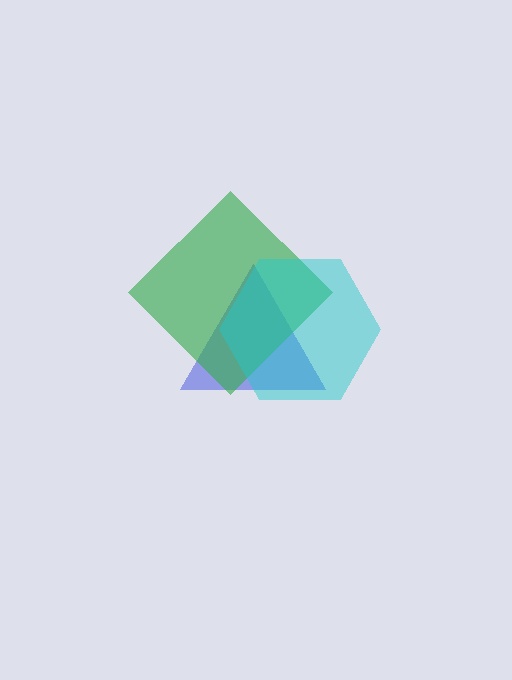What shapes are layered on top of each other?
The layered shapes are: a blue triangle, a green diamond, a cyan hexagon.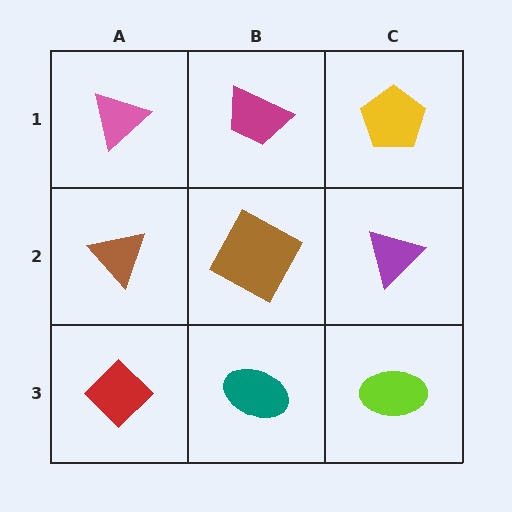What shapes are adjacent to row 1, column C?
A purple triangle (row 2, column C), a magenta trapezoid (row 1, column B).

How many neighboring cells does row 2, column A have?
3.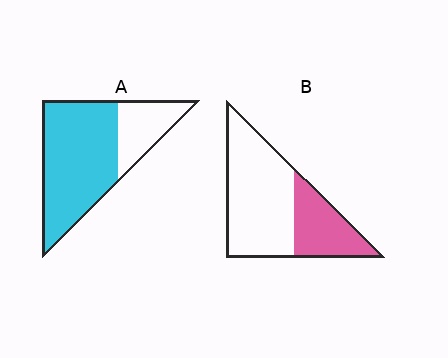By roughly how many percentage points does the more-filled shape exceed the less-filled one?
By roughly 40 percentage points (A over B).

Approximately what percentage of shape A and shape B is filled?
A is approximately 75% and B is approximately 35%.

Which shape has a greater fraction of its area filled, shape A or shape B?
Shape A.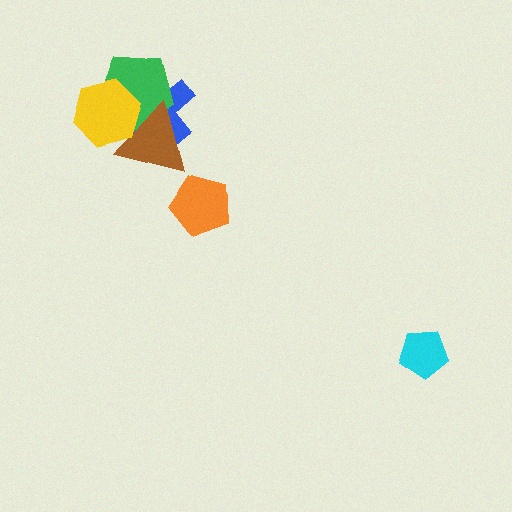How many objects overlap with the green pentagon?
3 objects overlap with the green pentagon.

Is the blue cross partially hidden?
Yes, it is partially covered by another shape.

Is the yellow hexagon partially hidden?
No, no other shape covers it.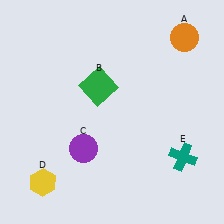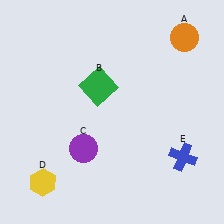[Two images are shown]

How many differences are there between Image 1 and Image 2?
There is 1 difference between the two images.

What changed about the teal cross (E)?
In Image 1, E is teal. In Image 2, it changed to blue.